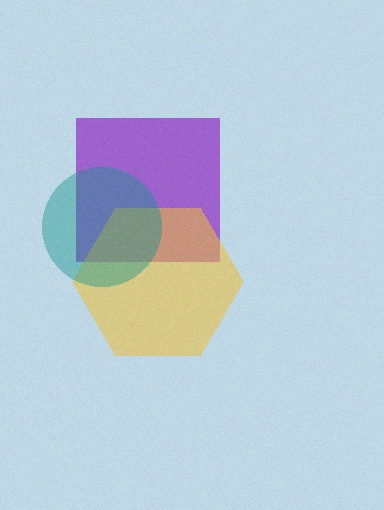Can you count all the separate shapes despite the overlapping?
Yes, there are 3 separate shapes.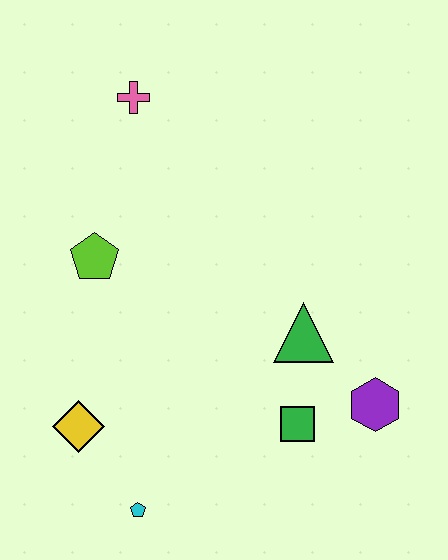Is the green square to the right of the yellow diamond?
Yes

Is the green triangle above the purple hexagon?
Yes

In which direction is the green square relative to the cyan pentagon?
The green square is to the right of the cyan pentagon.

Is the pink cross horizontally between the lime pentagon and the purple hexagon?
Yes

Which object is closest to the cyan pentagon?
The yellow diamond is closest to the cyan pentagon.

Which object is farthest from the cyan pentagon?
The pink cross is farthest from the cyan pentagon.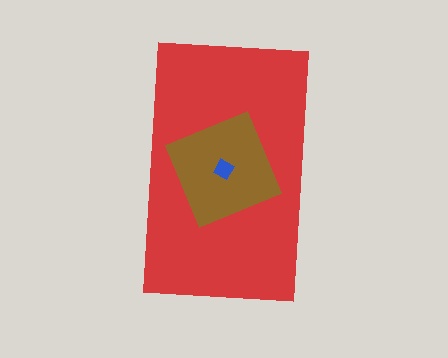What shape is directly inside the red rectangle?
The brown square.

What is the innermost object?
The blue diamond.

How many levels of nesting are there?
3.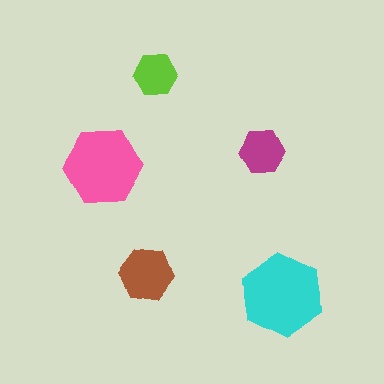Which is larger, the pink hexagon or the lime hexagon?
The pink one.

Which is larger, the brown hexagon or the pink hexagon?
The pink one.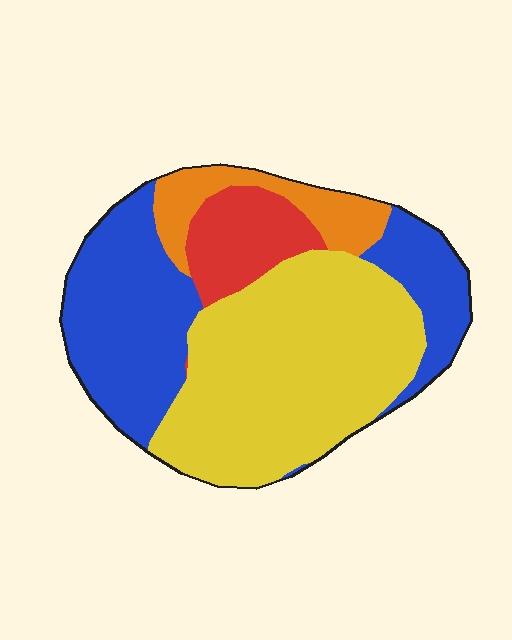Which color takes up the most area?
Yellow, at roughly 45%.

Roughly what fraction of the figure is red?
Red takes up about one tenth (1/10) of the figure.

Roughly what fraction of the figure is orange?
Orange takes up less than a sixth of the figure.